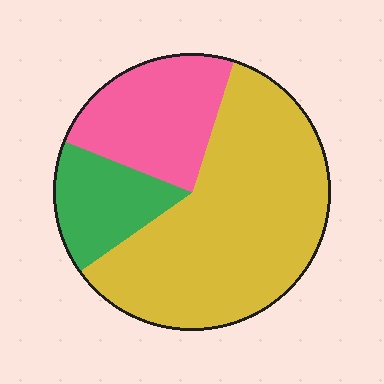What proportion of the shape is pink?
Pink takes up about one quarter (1/4) of the shape.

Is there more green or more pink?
Pink.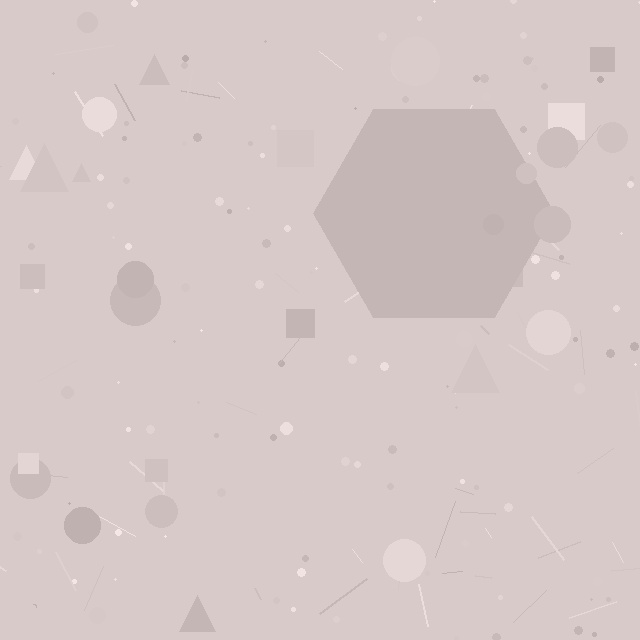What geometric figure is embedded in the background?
A hexagon is embedded in the background.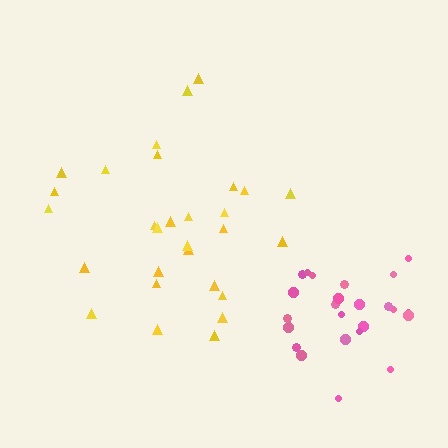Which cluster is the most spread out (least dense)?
Yellow.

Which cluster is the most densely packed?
Pink.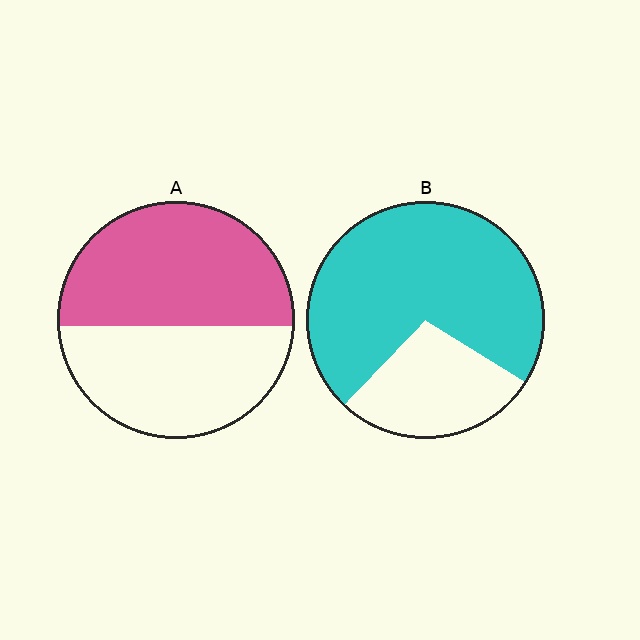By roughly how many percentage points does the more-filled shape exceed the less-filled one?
By roughly 20 percentage points (B over A).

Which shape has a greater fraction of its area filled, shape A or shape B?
Shape B.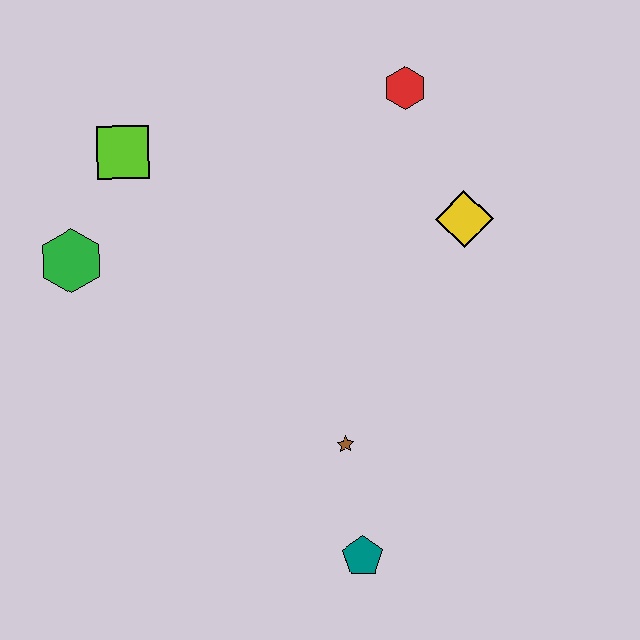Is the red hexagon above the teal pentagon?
Yes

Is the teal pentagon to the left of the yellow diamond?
Yes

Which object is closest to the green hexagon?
The lime square is closest to the green hexagon.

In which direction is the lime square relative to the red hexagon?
The lime square is to the left of the red hexagon.